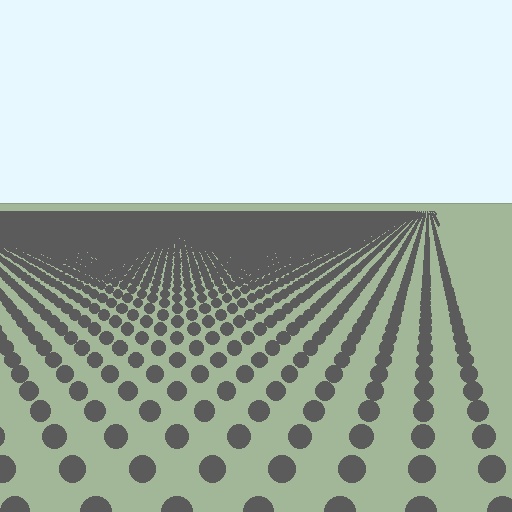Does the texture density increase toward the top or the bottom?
Density increases toward the top.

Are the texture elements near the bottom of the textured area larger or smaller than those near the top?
Larger. Near the bottom, elements are closer to the viewer and appear at a bigger on-screen size.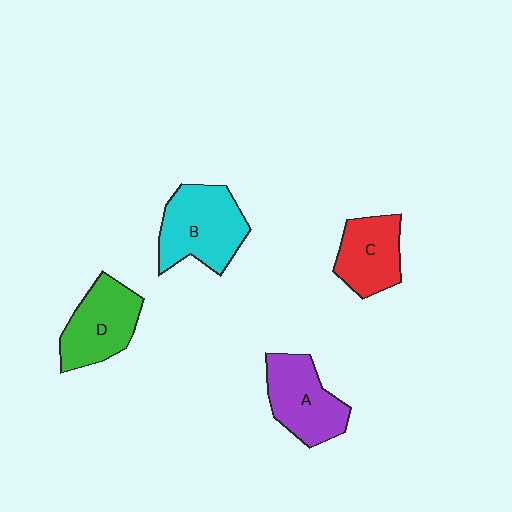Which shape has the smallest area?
Shape C (red).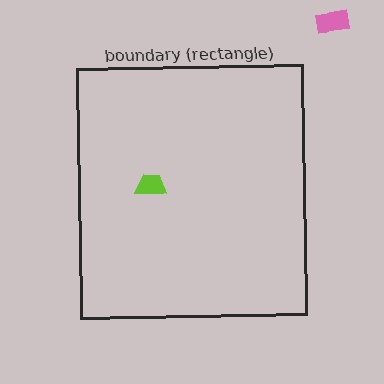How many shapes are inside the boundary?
1 inside, 1 outside.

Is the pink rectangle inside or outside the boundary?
Outside.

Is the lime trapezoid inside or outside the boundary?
Inside.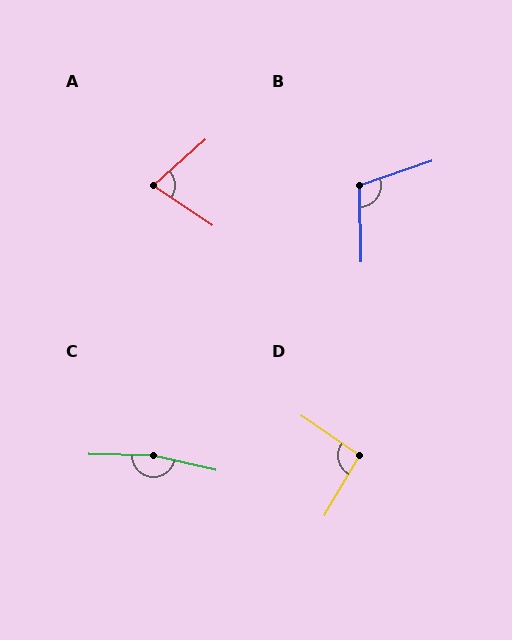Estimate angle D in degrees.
Approximately 95 degrees.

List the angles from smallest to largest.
A (75°), D (95°), B (107°), C (168°).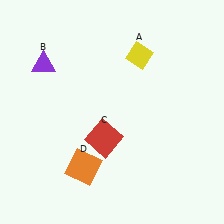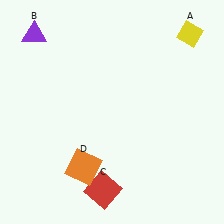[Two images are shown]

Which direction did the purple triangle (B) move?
The purple triangle (B) moved up.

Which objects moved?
The objects that moved are: the yellow diamond (A), the purple triangle (B), the red square (C).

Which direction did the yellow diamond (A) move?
The yellow diamond (A) moved right.